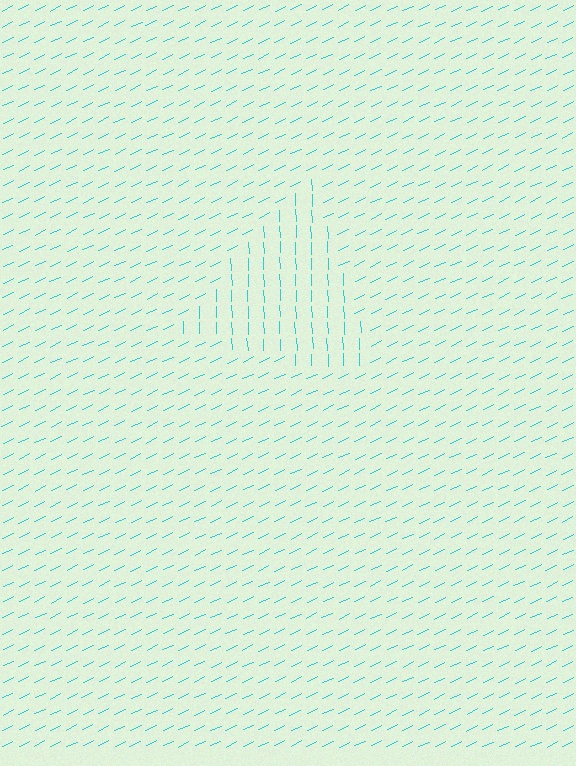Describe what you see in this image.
The image is filled with small cyan line segments. A triangle region in the image has lines oriented differently from the surrounding lines, creating a visible texture boundary.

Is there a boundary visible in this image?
Yes, there is a texture boundary formed by a change in line orientation.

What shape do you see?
I see a triangle.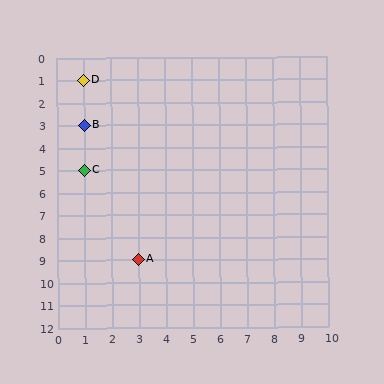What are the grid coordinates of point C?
Point C is at grid coordinates (1, 5).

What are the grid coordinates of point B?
Point B is at grid coordinates (1, 3).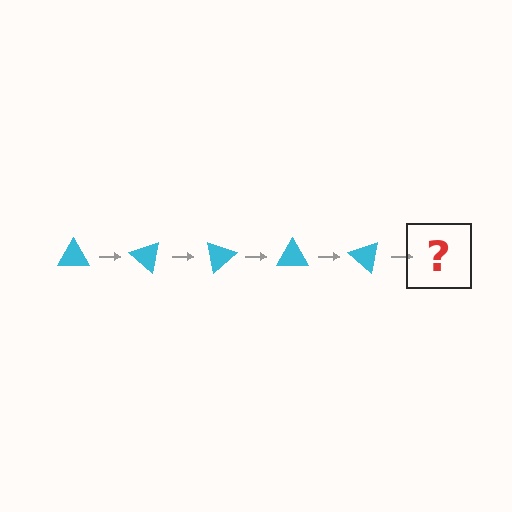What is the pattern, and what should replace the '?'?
The pattern is that the triangle rotates 40 degrees each step. The '?' should be a cyan triangle rotated 200 degrees.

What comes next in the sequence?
The next element should be a cyan triangle rotated 200 degrees.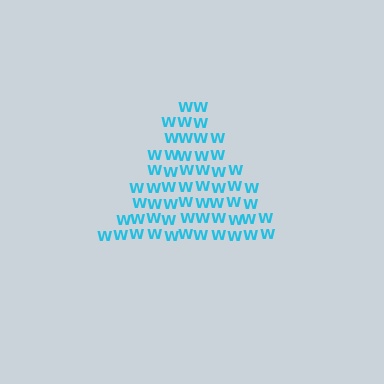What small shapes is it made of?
It is made of small letter W's.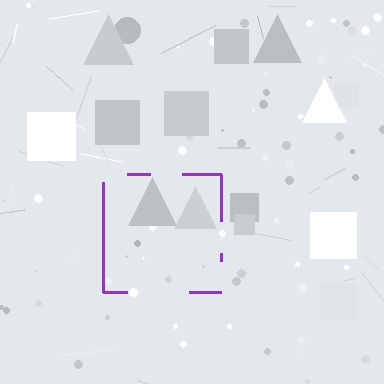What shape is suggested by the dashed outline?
The dashed outline suggests a square.